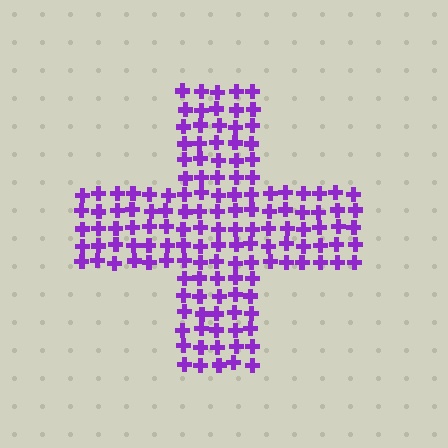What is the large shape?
The large shape is a cross.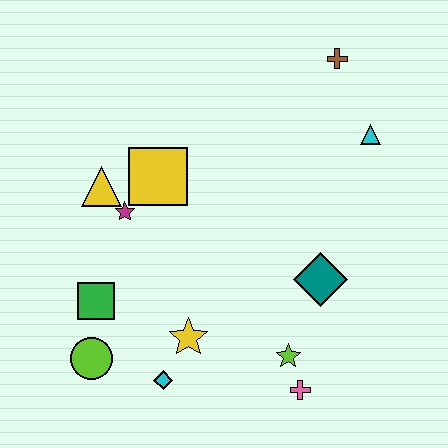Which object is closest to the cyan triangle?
The brown cross is closest to the cyan triangle.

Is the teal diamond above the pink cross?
Yes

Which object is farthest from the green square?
The brown cross is farthest from the green square.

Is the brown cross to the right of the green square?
Yes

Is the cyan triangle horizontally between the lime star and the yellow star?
No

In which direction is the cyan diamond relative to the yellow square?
The cyan diamond is below the yellow square.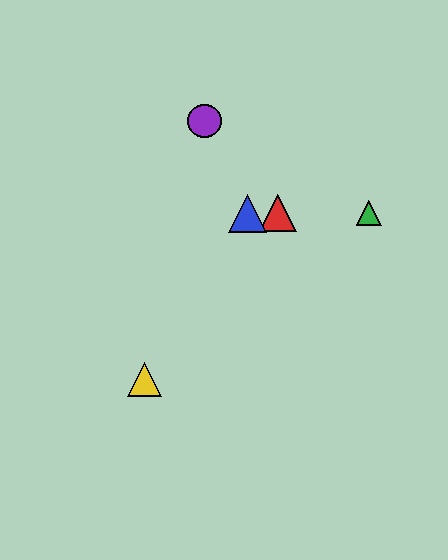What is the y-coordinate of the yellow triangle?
The yellow triangle is at y≈379.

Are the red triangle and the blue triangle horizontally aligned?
Yes, both are at y≈213.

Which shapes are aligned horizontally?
The red triangle, the blue triangle, the green triangle are aligned horizontally.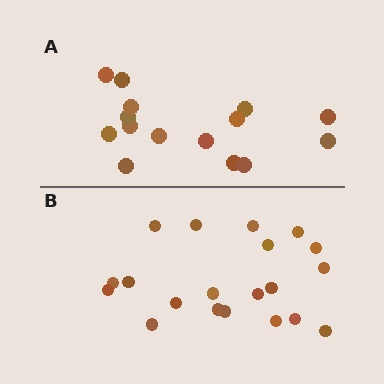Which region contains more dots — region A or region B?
Region B (the bottom region) has more dots.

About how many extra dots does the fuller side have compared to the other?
Region B has about 5 more dots than region A.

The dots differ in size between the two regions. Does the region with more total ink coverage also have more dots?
No. Region A has more total ink coverage because its dots are larger, but region B actually contains more individual dots. Total area can be misleading — the number of items is what matters here.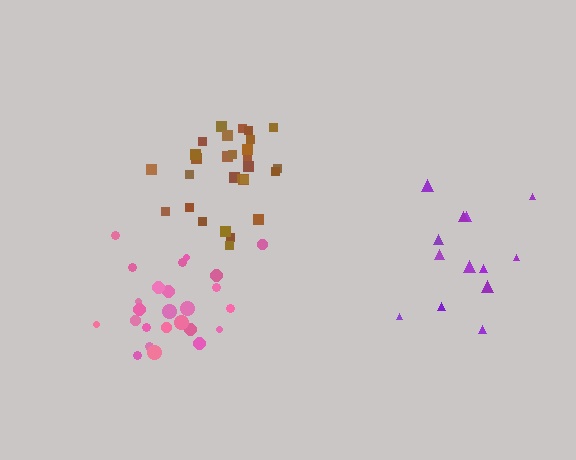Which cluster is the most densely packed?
Brown.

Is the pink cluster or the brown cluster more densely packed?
Brown.